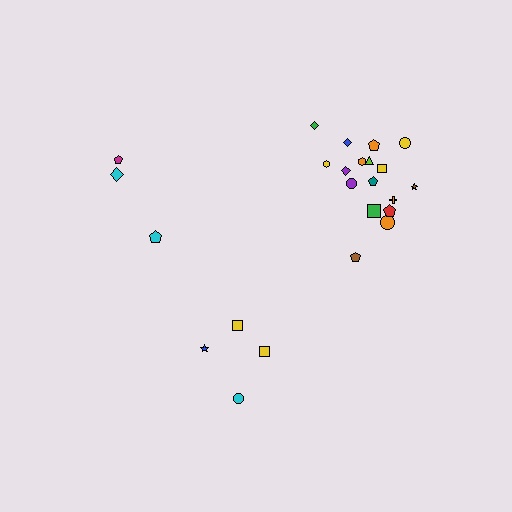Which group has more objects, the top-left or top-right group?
The top-right group.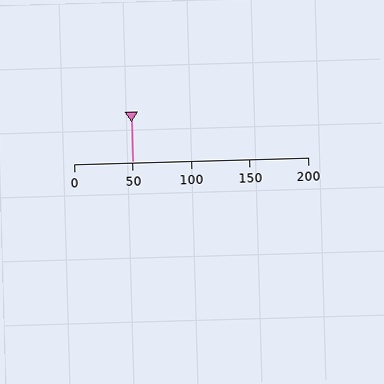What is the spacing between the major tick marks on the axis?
The major ticks are spaced 50 apart.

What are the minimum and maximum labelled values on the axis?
The axis runs from 0 to 200.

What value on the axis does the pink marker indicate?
The marker indicates approximately 50.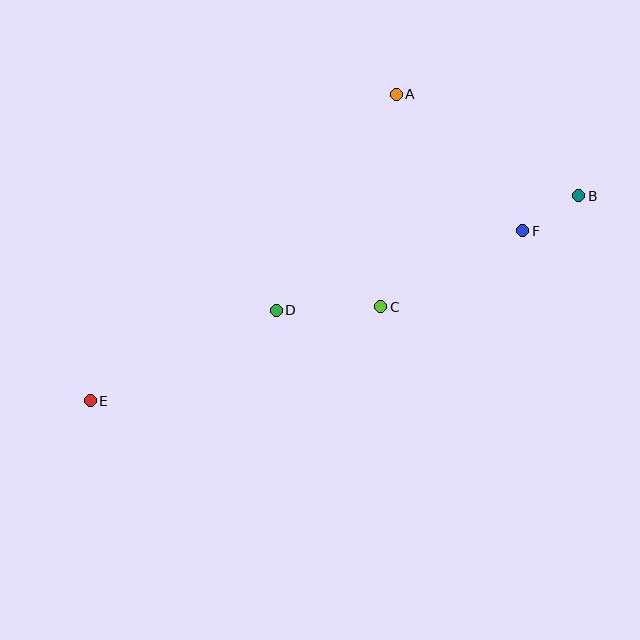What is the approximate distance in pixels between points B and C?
The distance between B and C is approximately 227 pixels.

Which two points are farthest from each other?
Points B and E are farthest from each other.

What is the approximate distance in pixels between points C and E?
The distance between C and E is approximately 305 pixels.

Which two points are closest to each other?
Points B and F are closest to each other.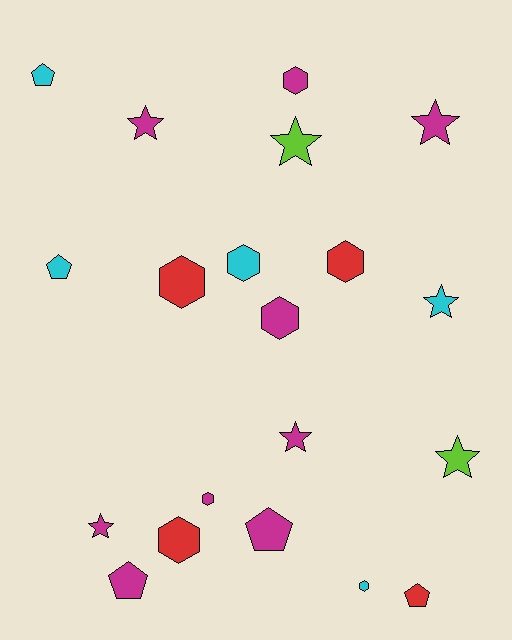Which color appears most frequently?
Magenta, with 9 objects.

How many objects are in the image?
There are 20 objects.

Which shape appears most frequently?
Hexagon, with 8 objects.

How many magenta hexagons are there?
There are 3 magenta hexagons.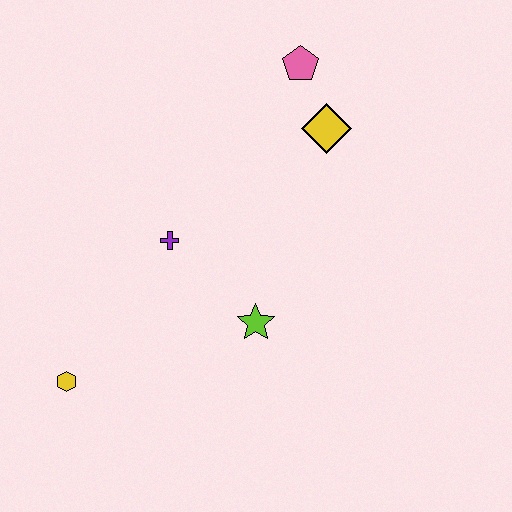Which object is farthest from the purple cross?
The pink pentagon is farthest from the purple cross.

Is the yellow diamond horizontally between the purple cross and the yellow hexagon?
No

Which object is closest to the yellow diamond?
The pink pentagon is closest to the yellow diamond.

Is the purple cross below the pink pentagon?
Yes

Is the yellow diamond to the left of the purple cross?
No